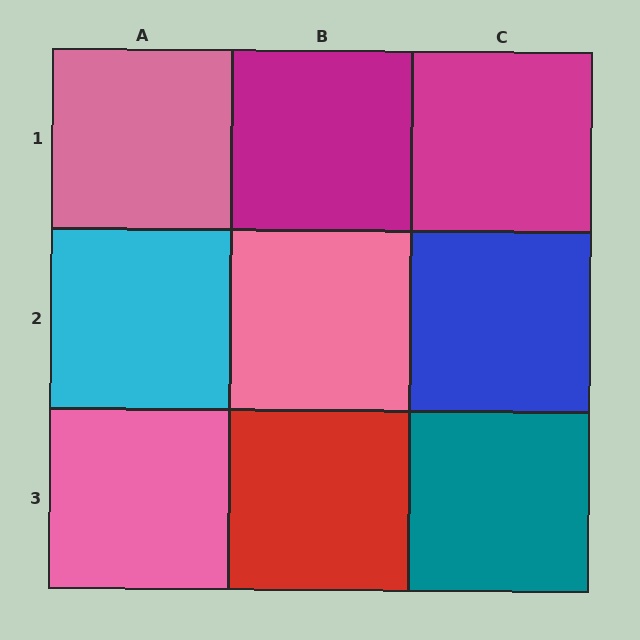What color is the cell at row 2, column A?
Cyan.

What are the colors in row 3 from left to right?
Pink, red, teal.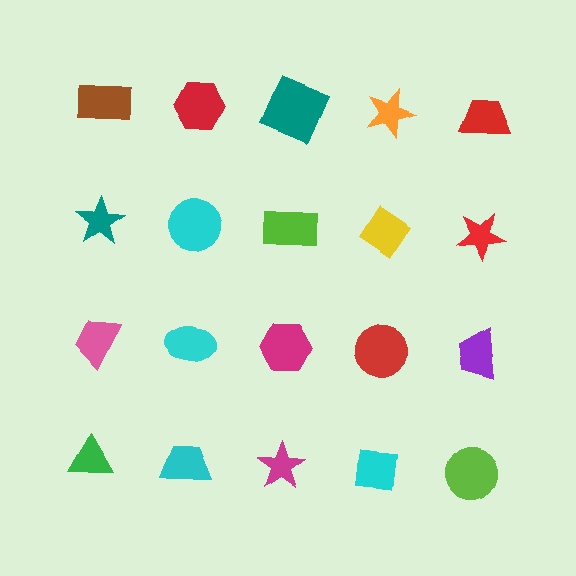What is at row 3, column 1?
A pink trapezoid.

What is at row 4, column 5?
A lime circle.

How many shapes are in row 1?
5 shapes.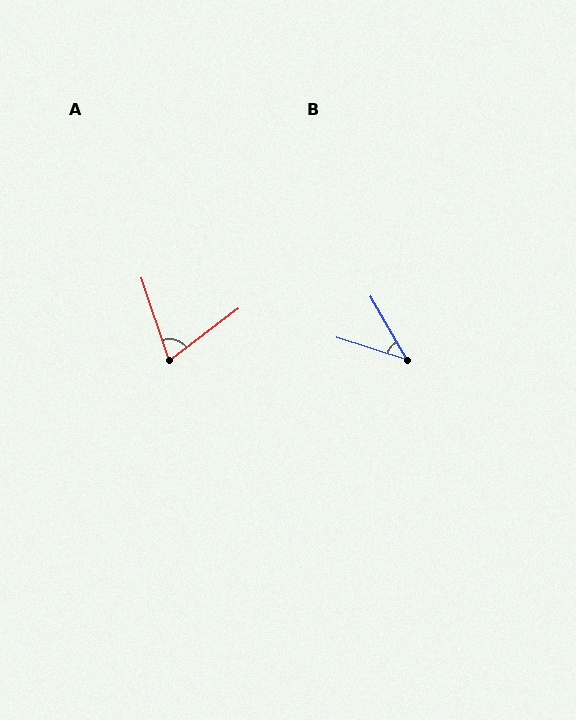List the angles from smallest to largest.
B (42°), A (71°).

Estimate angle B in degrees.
Approximately 42 degrees.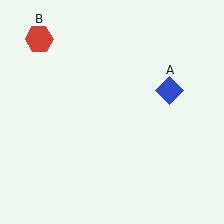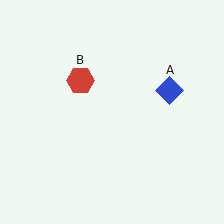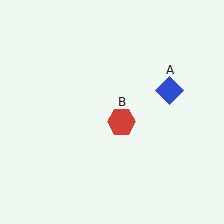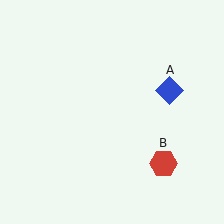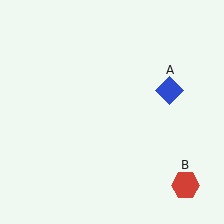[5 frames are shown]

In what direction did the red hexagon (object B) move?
The red hexagon (object B) moved down and to the right.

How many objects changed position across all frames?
1 object changed position: red hexagon (object B).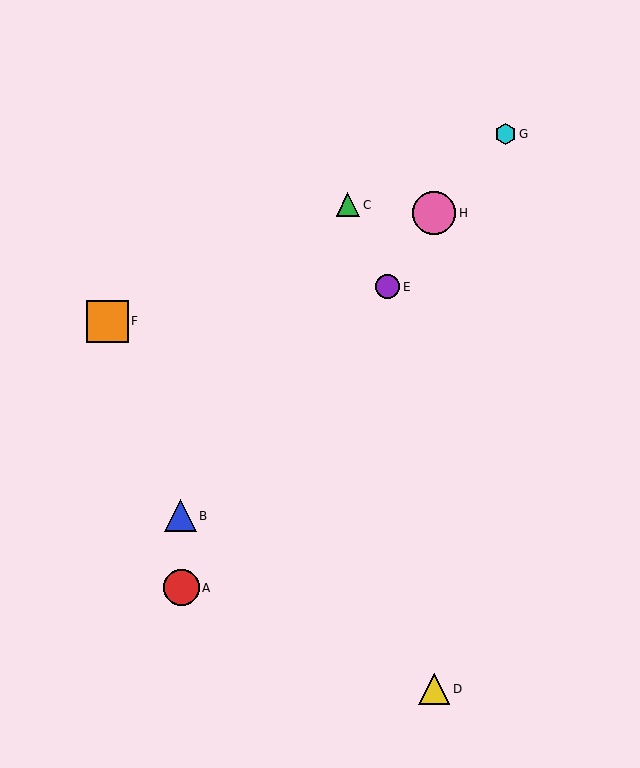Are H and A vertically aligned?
No, H is at x≈434 and A is at x≈181.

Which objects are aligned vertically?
Objects D, H are aligned vertically.